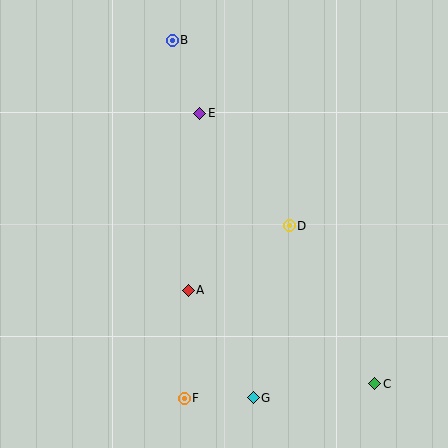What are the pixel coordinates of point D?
Point D is at (289, 226).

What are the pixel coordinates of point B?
Point B is at (172, 40).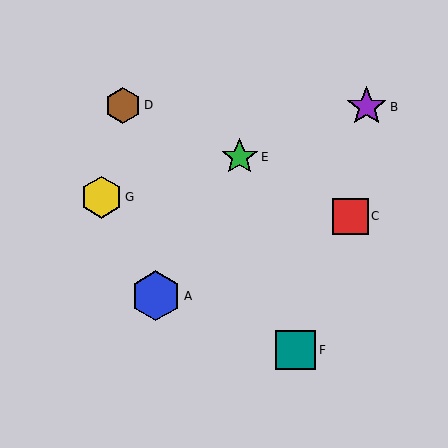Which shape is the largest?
The blue hexagon (labeled A) is the largest.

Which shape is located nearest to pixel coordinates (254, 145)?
The green star (labeled E) at (240, 157) is nearest to that location.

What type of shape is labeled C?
Shape C is a red square.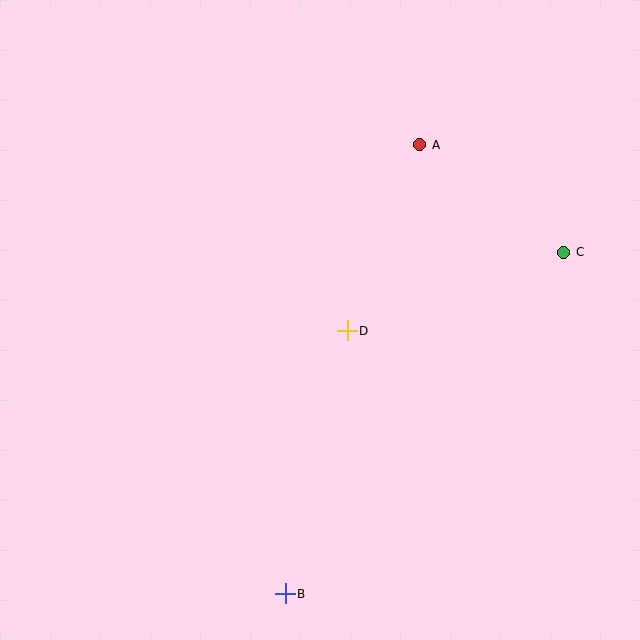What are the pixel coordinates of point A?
Point A is at (420, 145).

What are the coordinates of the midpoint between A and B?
The midpoint between A and B is at (352, 369).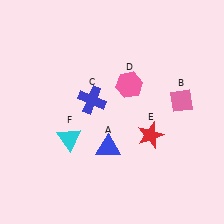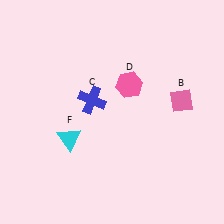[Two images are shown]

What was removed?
The blue triangle (A), the red star (E) were removed in Image 2.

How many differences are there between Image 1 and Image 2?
There are 2 differences between the two images.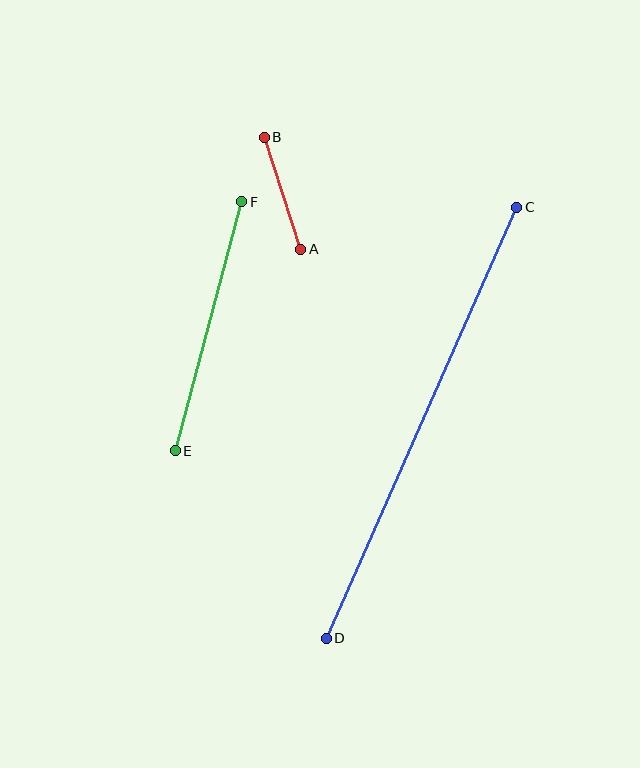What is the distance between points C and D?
The distance is approximately 471 pixels.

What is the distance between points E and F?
The distance is approximately 258 pixels.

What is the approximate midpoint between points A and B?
The midpoint is at approximately (283, 193) pixels.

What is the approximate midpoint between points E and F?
The midpoint is at approximately (208, 326) pixels.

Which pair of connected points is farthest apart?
Points C and D are farthest apart.